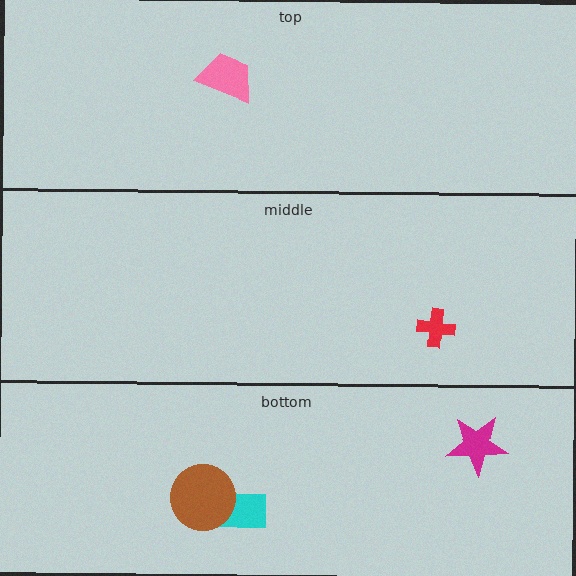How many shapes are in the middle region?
1.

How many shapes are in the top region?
1.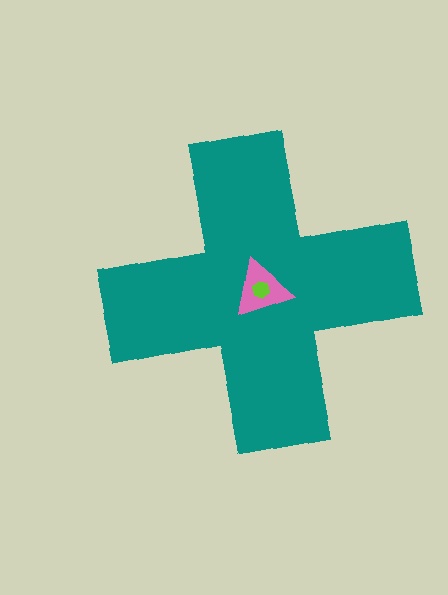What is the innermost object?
The lime hexagon.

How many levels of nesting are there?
3.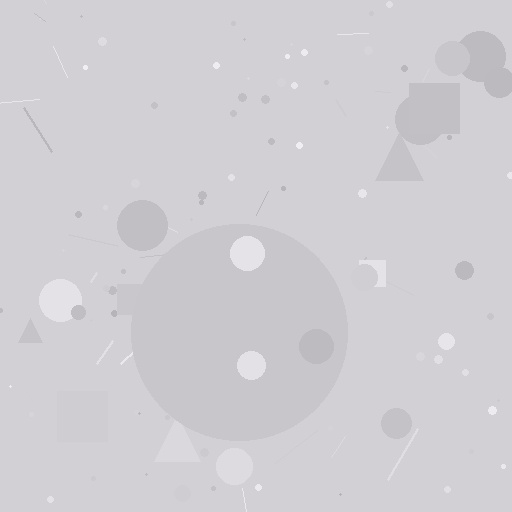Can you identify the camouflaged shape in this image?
The camouflaged shape is a circle.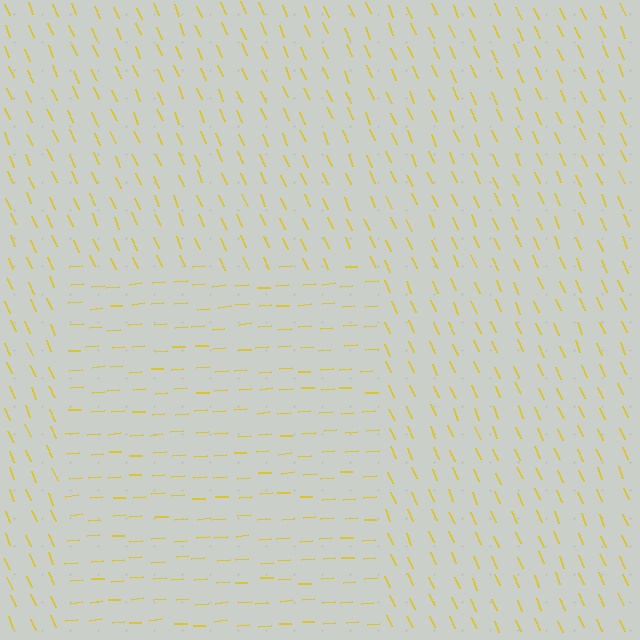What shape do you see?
I see a rectangle.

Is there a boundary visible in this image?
Yes, there is a texture boundary formed by a change in line orientation.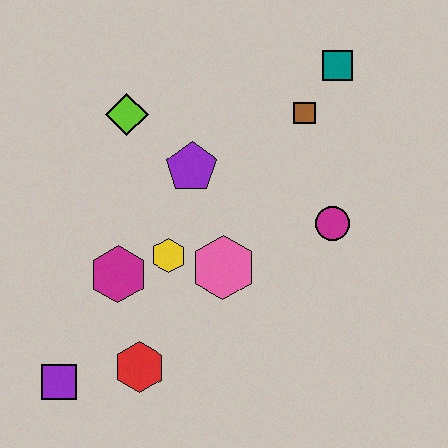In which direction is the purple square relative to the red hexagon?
The purple square is to the left of the red hexagon.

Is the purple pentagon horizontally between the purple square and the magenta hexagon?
No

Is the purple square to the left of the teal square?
Yes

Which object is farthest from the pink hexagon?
The teal square is farthest from the pink hexagon.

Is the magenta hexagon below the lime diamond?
Yes